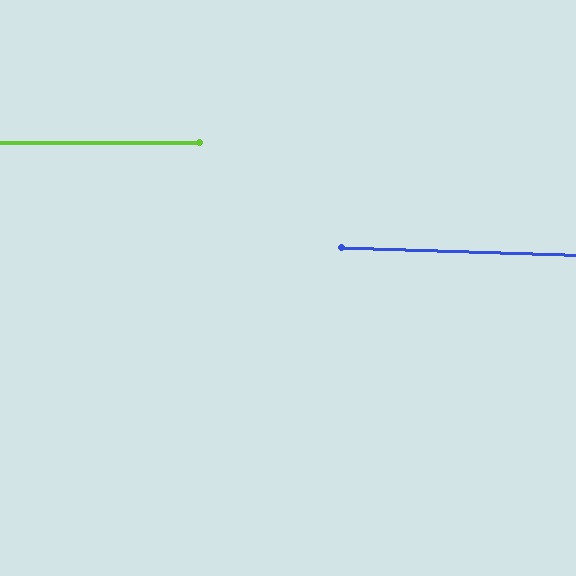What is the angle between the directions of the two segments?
Approximately 2 degrees.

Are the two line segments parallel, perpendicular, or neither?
Parallel — their directions differ by only 1.9°.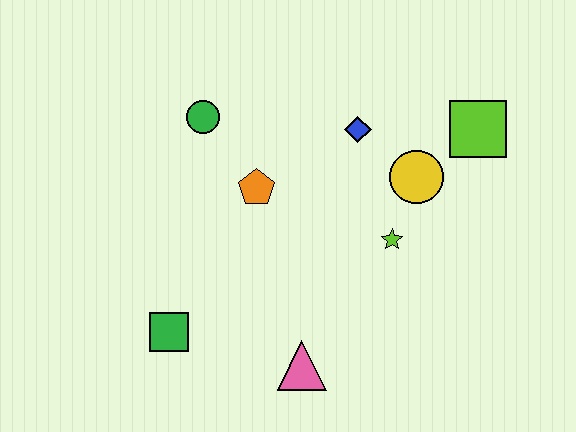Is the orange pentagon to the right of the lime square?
No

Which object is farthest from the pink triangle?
The lime square is farthest from the pink triangle.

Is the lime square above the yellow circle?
Yes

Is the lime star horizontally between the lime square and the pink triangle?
Yes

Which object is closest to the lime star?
The yellow circle is closest to the lime star.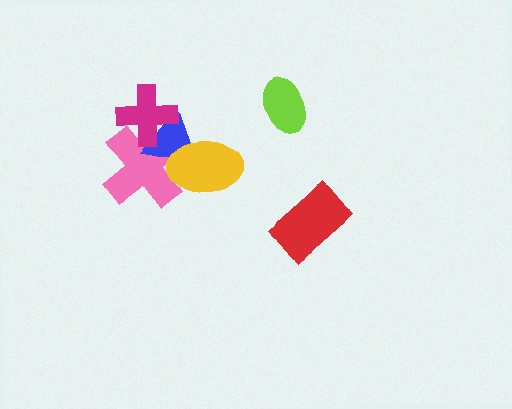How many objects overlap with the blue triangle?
3 objects overlap with the blue triangle.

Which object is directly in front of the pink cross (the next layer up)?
The blue triangle is directly in front of the pink cross.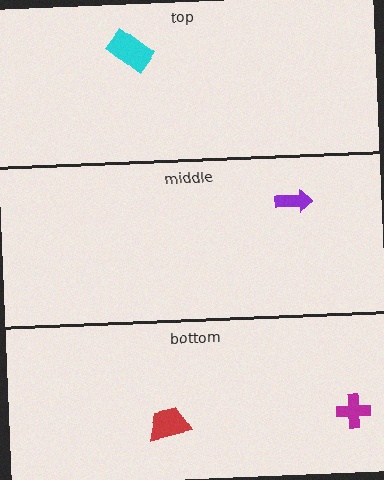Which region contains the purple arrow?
The middle region.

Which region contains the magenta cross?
The bottom region.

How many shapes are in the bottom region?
2.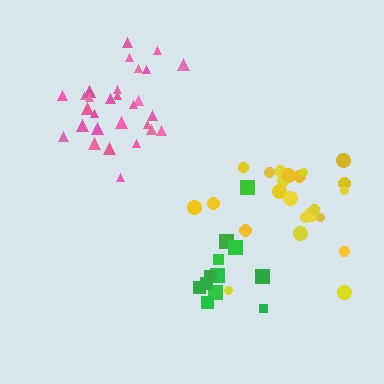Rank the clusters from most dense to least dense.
pink, green, yellow.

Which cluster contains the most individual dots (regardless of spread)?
Pink (29).